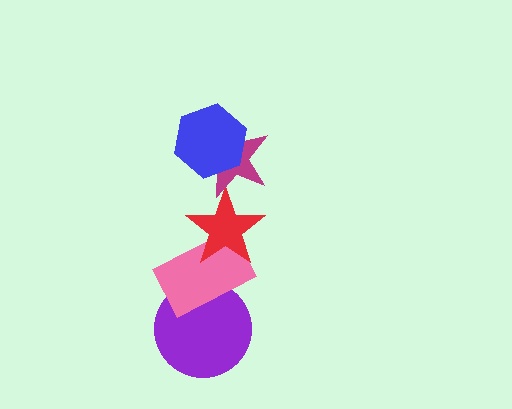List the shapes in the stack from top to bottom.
From top to bottom: the blue hexagon, the magenta star, the red star, the pink rectangle, the purple circle.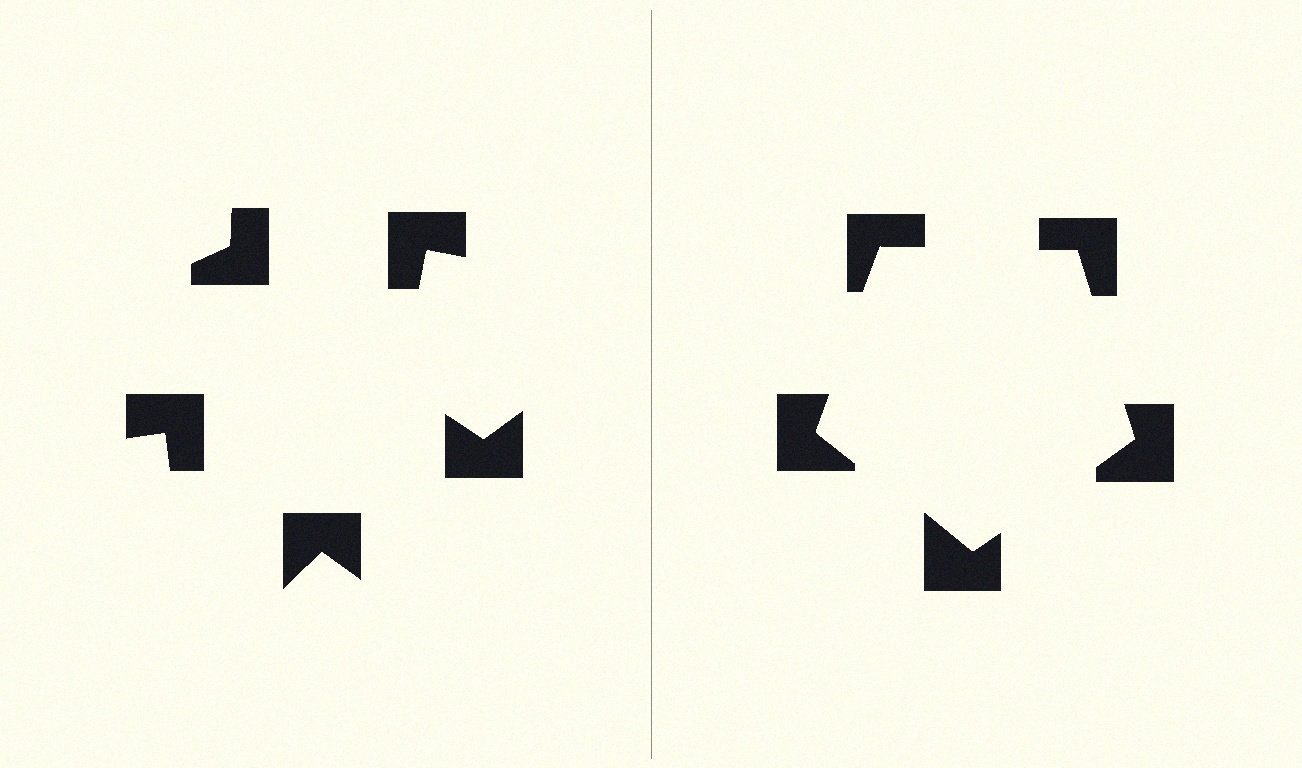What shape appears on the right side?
An illusory pentagon.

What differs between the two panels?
The notched squares are positioned identically on both sides; only the wedge orientations differ. On the right they align to a pentagon; on the left they are misaligned.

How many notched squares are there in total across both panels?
10 — 5 on each side.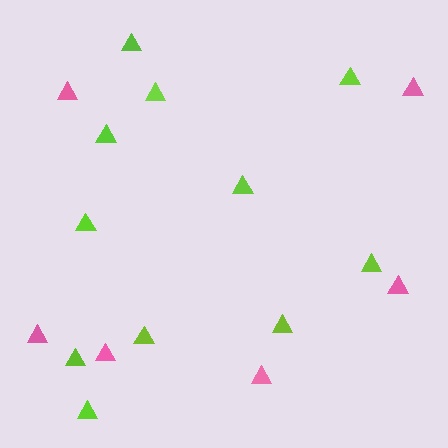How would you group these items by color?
There are 2 groups: one group of pink triangles (6) and one group of lime triangles (11).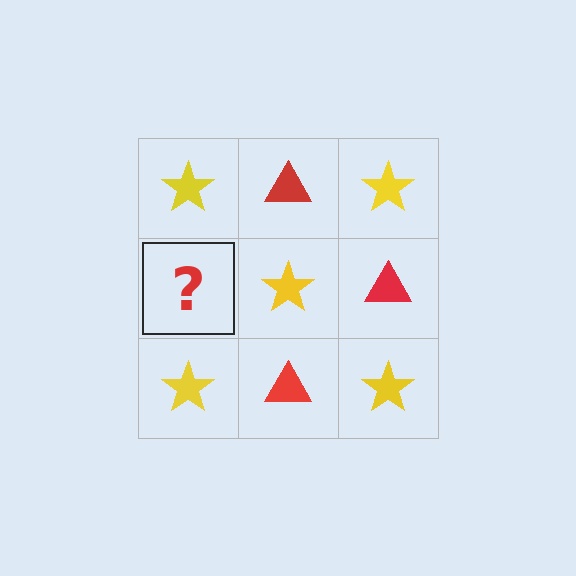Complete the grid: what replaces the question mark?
The question mark should be replaced with a red triangle.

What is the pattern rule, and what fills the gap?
The rule is that it alternates yellow star and red triangle in a checkerboard pattern. The gap should be filled with a red triangle.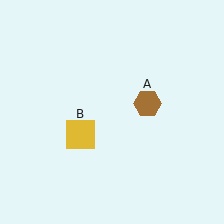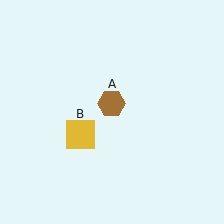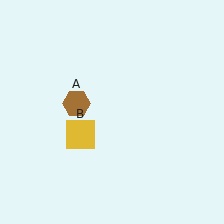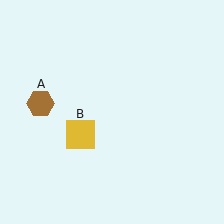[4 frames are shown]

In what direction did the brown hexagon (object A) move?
The brown hexagon (object A) moved left.